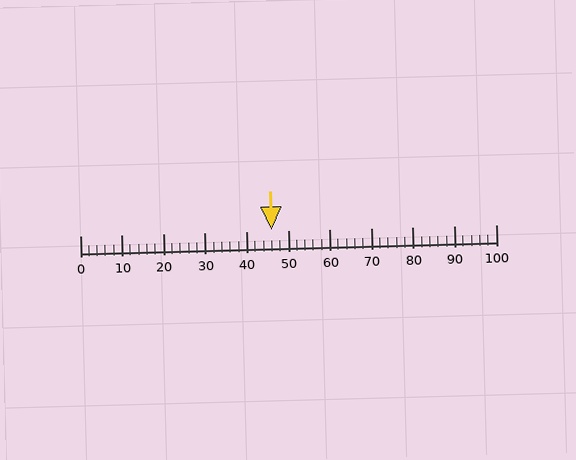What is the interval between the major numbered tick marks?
The major tick marks are spaced 10 units apart.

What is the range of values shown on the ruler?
The ruler shows values from 0 to 100.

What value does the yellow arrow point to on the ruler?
The yellow arrow points to approximately 46.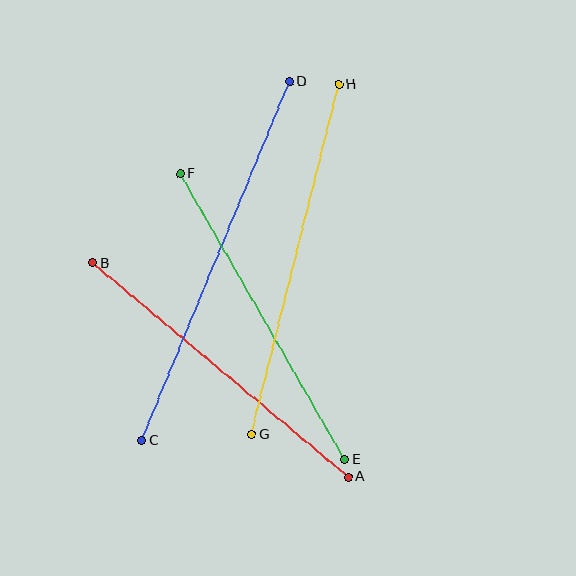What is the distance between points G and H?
The distance is approximately 361 pixels.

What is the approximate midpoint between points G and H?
The midpoint is at approximately (295, 260) pixels.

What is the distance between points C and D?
The distance is approximately 388 pixels.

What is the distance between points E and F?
The distance is approximately 330 pixels.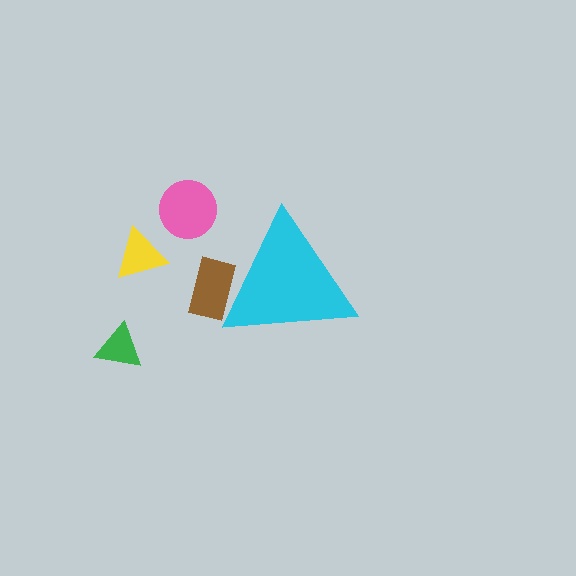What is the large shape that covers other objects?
A cyan triangle.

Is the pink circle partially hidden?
No, the pink circle is fully visible.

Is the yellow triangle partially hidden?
No, the yellow triangle is fully visible.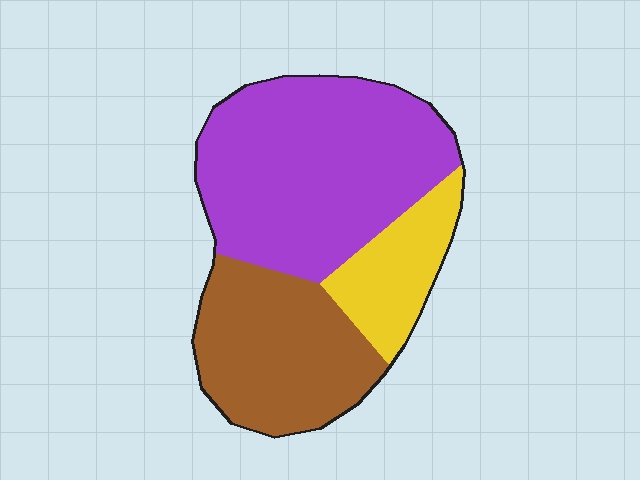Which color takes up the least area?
Yellow, at roughly 15%.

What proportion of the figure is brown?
Brown covers about 30% of the figure.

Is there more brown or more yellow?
Brown.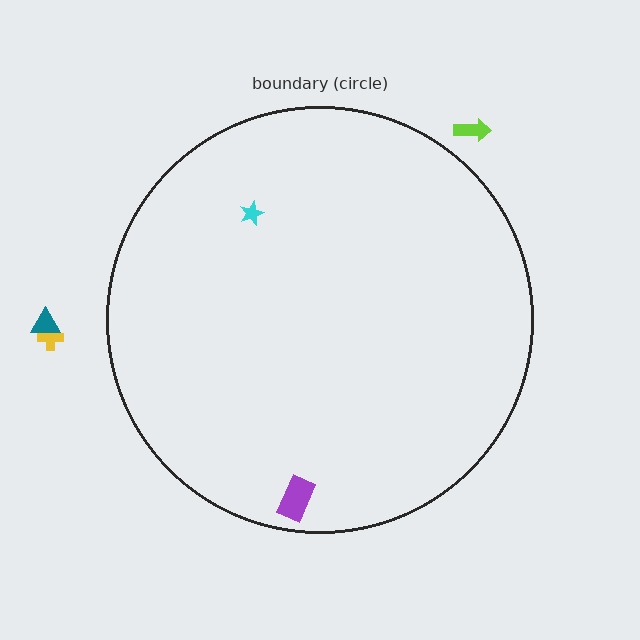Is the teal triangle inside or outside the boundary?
Outside.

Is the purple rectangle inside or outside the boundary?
Inside.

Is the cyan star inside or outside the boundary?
Inside.